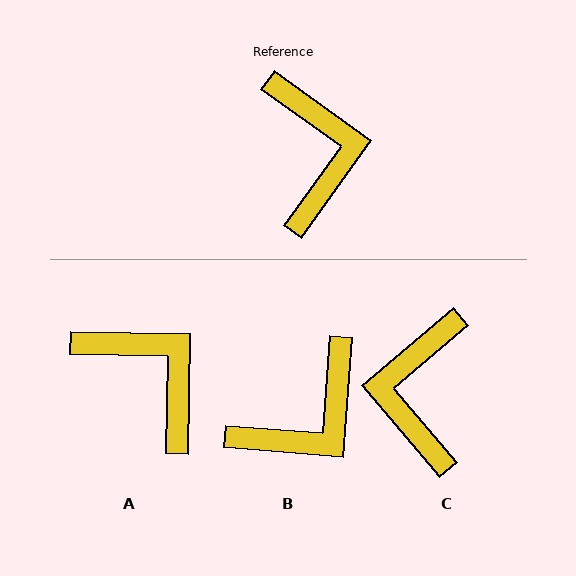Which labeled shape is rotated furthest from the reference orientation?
C, about 166 degrees away.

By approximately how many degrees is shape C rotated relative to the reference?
Approximately 166 degrees counter-clockwise.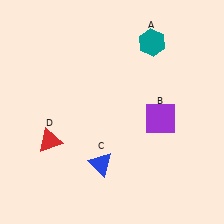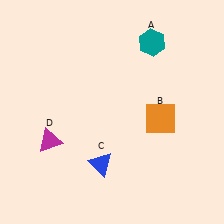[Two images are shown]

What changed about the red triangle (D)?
In Image 1, D is red. In Image 2, it changed to magenta.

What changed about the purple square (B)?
In Image 1, B is purple. In Image 2, it changed to orange.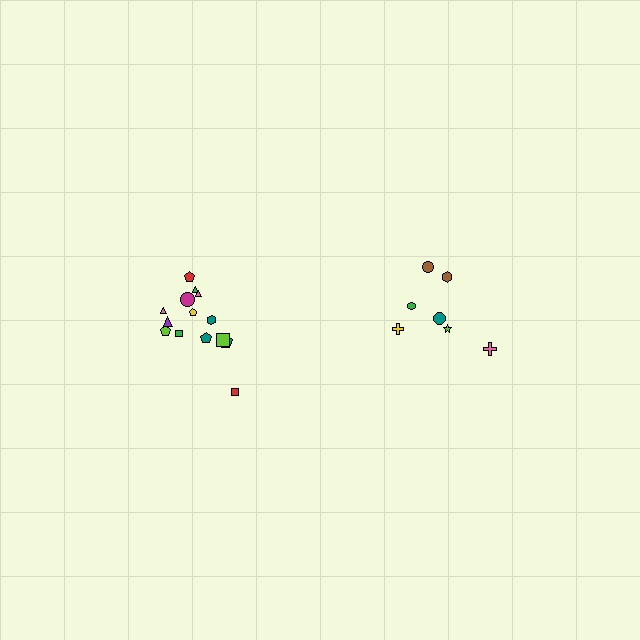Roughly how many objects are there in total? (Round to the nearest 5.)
Roughly 20 objects in total.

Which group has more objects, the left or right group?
The left group.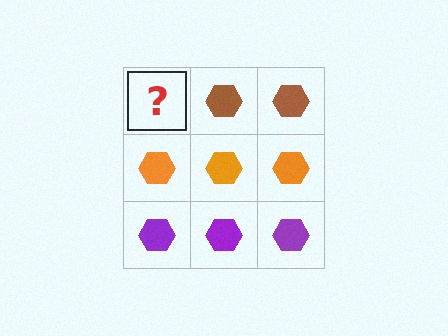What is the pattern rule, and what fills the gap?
The rule is that each row has a consistent color. The gap should be filled with a brown hexagon.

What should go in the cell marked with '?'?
The missing cell should contain a brown hexagon.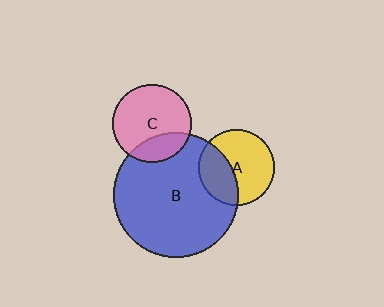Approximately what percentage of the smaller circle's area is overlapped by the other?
Approximately 35%.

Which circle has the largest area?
Circle B (blue).